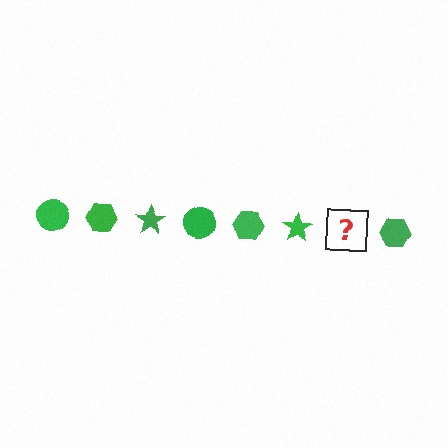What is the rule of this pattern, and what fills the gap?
The rule is that the pattern cycles through circle, hexagon, star shapes in green. The gap should be filled with a green circle.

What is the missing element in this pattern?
The missing element is a green circle.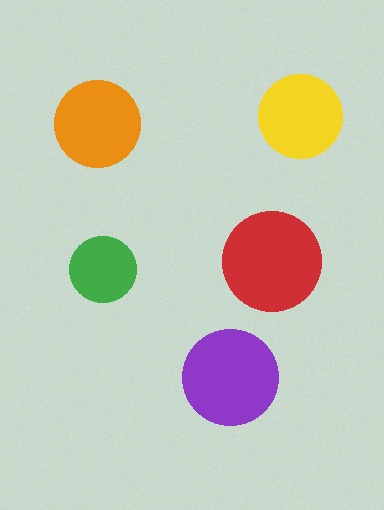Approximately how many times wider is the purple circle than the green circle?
About 1.5 times wider.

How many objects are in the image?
There are 5 objects in the image.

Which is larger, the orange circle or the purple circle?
The purple one.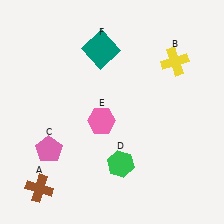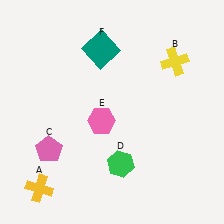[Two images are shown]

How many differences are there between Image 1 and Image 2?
There is 1 difference between the two images.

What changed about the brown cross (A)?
In Image 1, A is brown. In Image 2, it changed to yellow.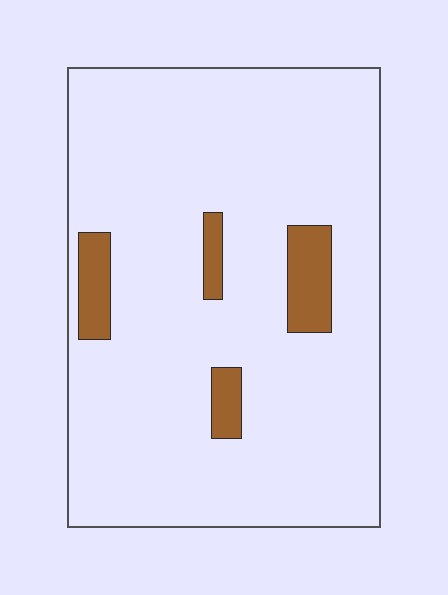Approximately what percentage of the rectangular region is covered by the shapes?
Approximately 10%.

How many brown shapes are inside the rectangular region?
4.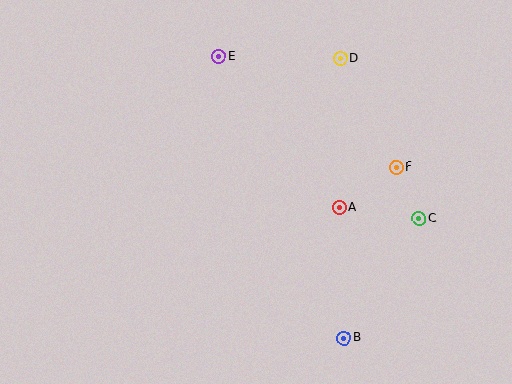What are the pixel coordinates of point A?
Point A is at (339, 207).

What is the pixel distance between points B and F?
The distance between B and F is 179 pixels.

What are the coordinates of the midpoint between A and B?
The midpoint between A and B is at (342, 273).